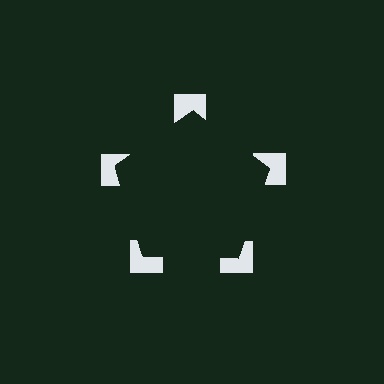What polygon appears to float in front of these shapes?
An illusory pentagon — its edges are inferred from the aligned wedge cuts in the notched squares, not physically drawn.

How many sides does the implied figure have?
5 sides.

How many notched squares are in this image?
There are 5 — one at each vertex of the illusory pentagon.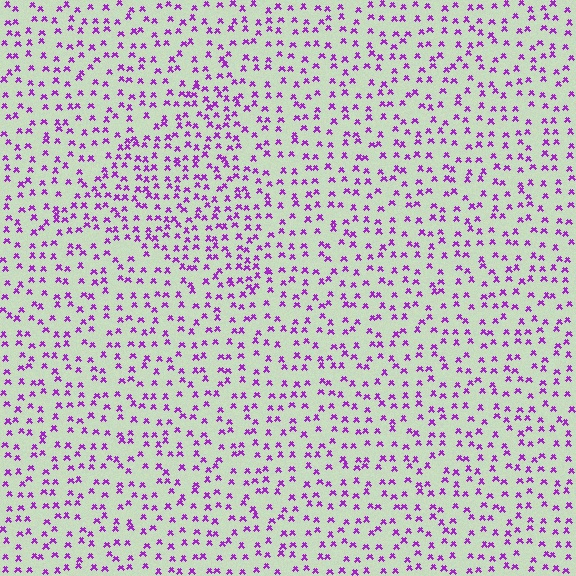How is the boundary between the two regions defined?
The boundary is defined by a change in element density (approximately 1.5x ratio). All elements are the same color, size, and shape.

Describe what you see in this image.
The image contains small purple elements arranged at two different densities. A triangle-shaped region is visible where the elements are more densely packed than the surrounding area.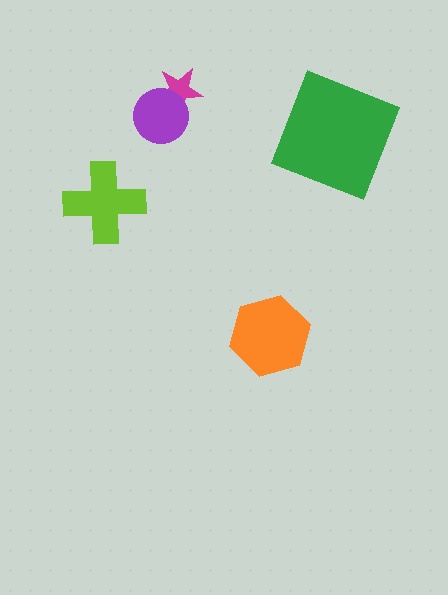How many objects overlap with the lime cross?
0 objects overlap with the lime cross.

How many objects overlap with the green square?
0 objects overlap with the green square.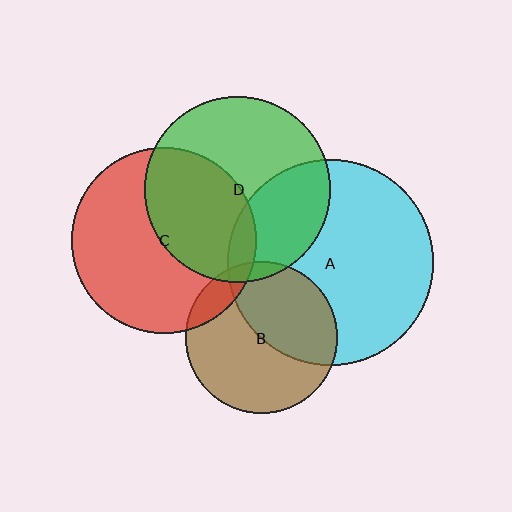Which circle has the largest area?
Circle A (cyan).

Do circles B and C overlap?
Yes.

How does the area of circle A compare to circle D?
Approximately 1.2 times.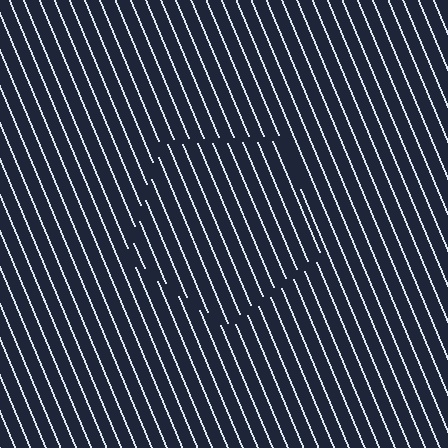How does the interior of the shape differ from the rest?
The interior of the shape contains the same grating, shifted by half a period — the contour is defined by the phase discontinuity where line-ends from the inner and outer gratings abut.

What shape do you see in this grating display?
An illusory pentagon. The interior of the shape contains the same grating, shifted by half a period — the contour is defined by the phase discontinuity where line-ends from the inner and outer gratings abut.